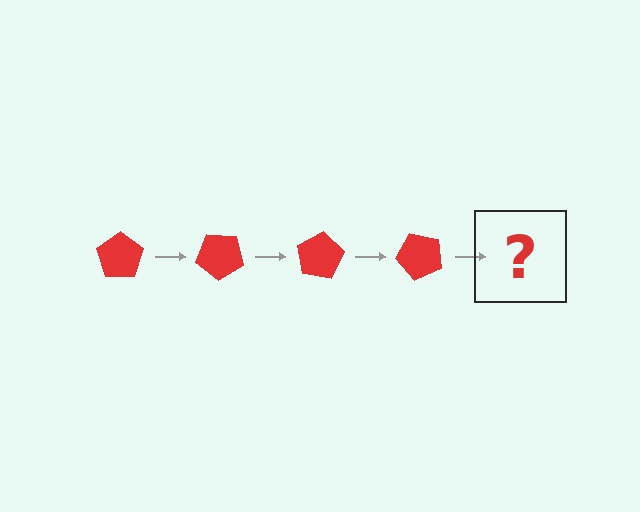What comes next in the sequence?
The next element should be a red pentagon rotated 160 degrees.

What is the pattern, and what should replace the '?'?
The pattern is that the pentagon rotates 40 degrees each step. The '?' should be a red pentagon rotated 160 degrees.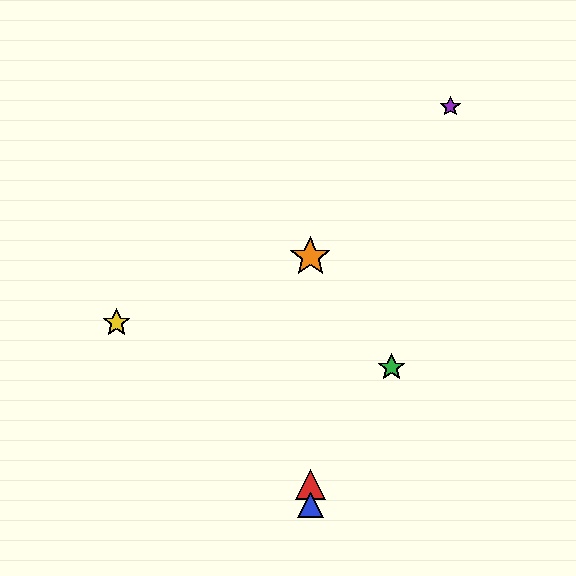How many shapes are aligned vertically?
3 shapes (the red triangle, the blue triangle, the orange star) are aligned vertically.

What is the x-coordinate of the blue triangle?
The blue triangle is at x≈310.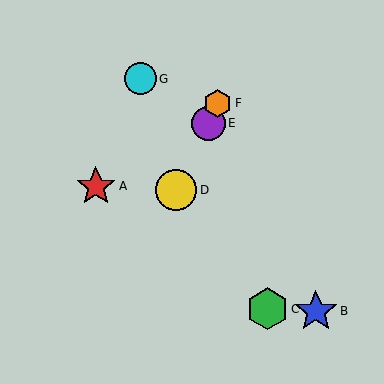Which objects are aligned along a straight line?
Objects D, E, F are aligned along a straight line.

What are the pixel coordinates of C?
Object C is at (267, 309).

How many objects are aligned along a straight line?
3 objects (D, E, F) are aligned along a straight line.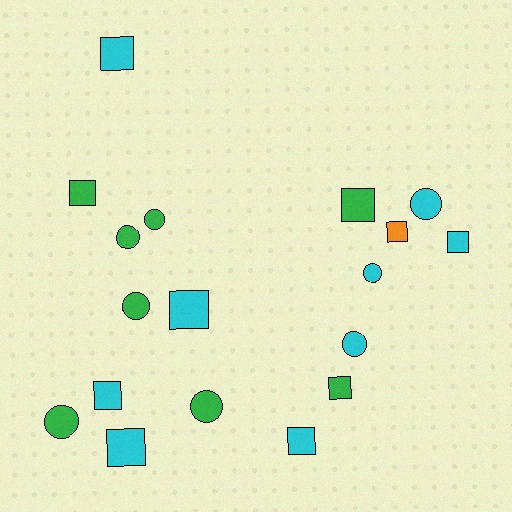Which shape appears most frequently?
Square, with 10 objects.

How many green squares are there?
There are 3 green squares.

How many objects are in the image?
There are 18 objects.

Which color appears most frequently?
Cyan, with 9 objects.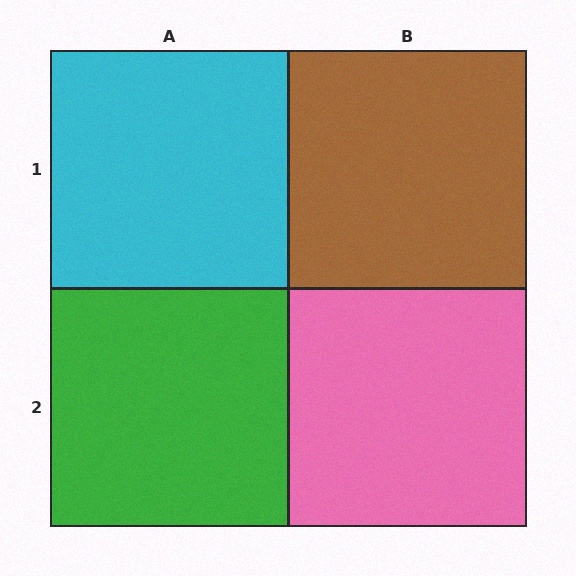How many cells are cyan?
1 cell is cyan.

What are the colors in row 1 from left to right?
Cyan, brown.